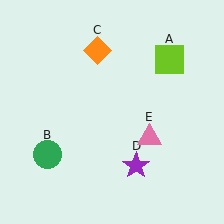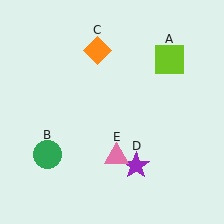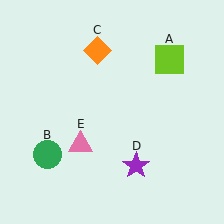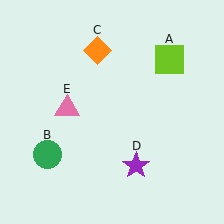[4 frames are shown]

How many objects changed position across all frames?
1 object changed position: pink triangle (object E).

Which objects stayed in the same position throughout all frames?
Lime square (object A) and green circle (object B) and orange diamond (object C) and purple star (object D) remained stationary.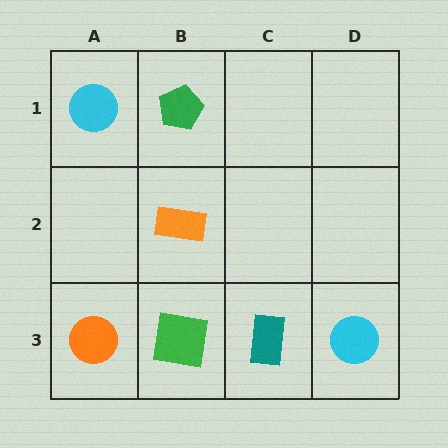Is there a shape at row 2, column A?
No, that cell is empty.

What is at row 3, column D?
A cyan circle.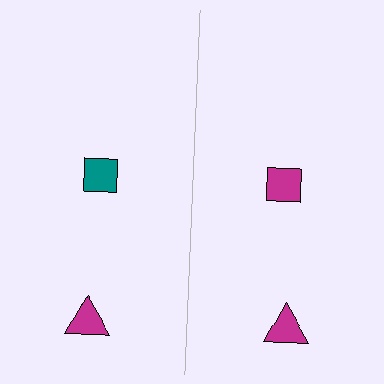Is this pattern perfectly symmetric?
No, the pattern is not perfectly symmetric. The magenta square on the right side breaks the symmetry — its mirror counterpart is teal.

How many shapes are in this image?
There are 4 shapes in this image.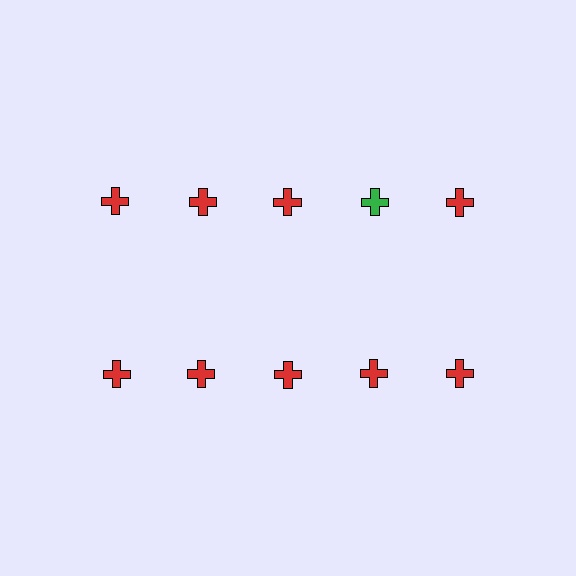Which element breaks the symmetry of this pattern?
The green cross in the top row, second from right column breaks the symmetry. All other shapes are red crosses.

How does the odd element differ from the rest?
It has a different color: green instead of red.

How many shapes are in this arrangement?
There are 10 shapes arranged in a grid pattern.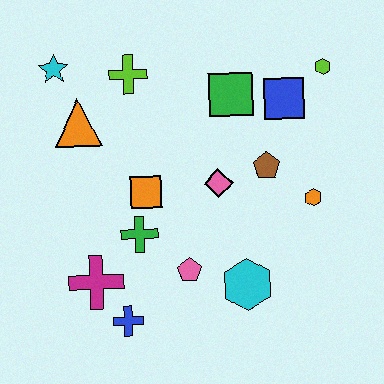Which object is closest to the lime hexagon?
The blue square is closest to the lime hexagon.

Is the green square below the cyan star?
Yes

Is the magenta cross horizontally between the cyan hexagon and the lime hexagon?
No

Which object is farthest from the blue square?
The blue cross is farthest from the blue square.